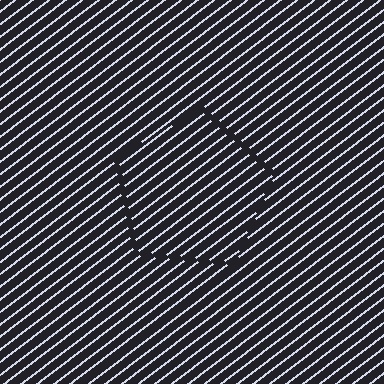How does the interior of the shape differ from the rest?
The interior of the shape contains the same grating, shifted by half a period — the contour is defined by the phase discontinuity where line-ends from the inner and outer gratings abut.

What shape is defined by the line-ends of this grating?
An illusory pentagon. The interior of the shape contains the same grating, shifted by half a period — the contour is defined by the phase discontinuity where line-ends from the inner and outer gratings abut.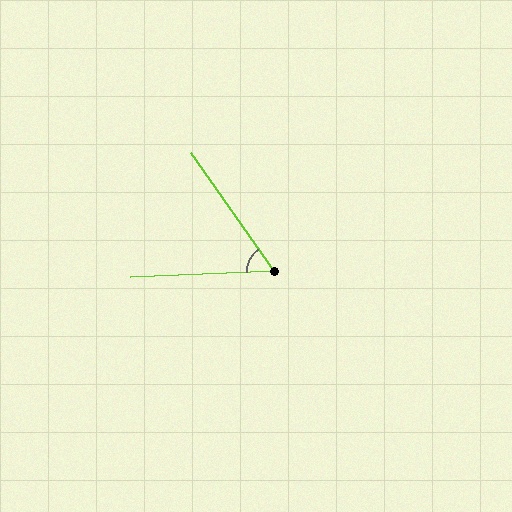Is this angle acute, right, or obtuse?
It is acute.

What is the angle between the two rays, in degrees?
Approximately 58 degrees.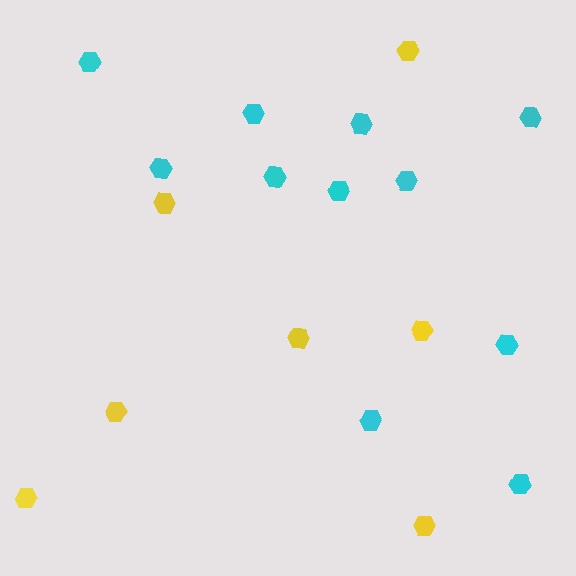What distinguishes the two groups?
There are 2 groups: one group of yellow hexagons (7) and one group of cyan hexagons (11).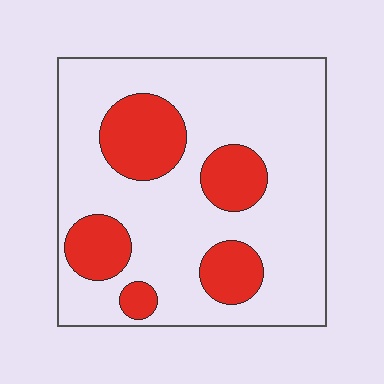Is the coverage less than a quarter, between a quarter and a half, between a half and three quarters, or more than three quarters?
Less than a quarter.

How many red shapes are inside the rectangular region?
5.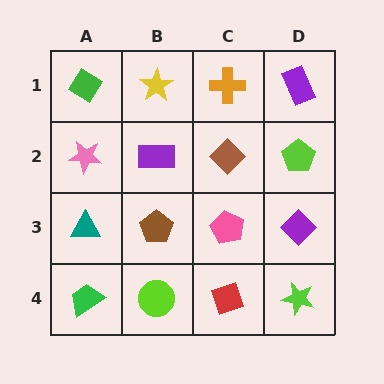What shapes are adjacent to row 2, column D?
A purple rectangle (row 1, column D), a purple diamond (row 3, column D), a brown diamond (row 2, column C).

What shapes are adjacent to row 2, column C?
An orange cross (row 1, column C), a pink pentagon (row 3, column C), a purple rectangle (row 2, column B), a lime pentagon (row 2, column D).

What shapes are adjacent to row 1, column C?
A brown diamond (row 2, column C), a yellow star (row 1, column B), a purple rectangle (row 1, column D).